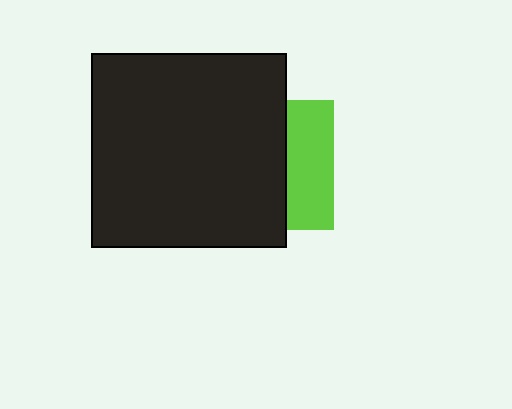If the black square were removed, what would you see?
You would see the complete lime square.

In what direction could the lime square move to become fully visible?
The lime square could move right. That would shift it out from behind the black square entirely.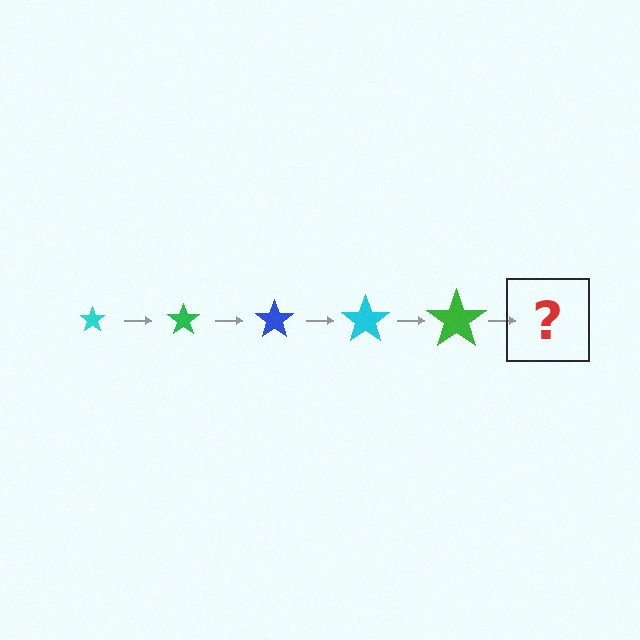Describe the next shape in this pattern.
It should be a blue star, larger than the previous one.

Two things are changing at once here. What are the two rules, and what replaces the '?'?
The two rules are that the star grows larger each step and the color cycles through cyan, green, and blue. The '?' should be a blue star, larger than the previous one.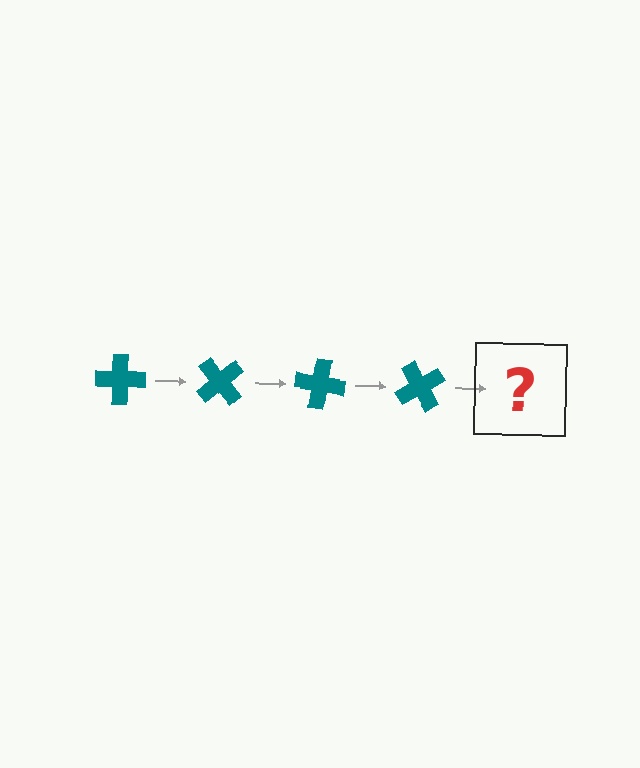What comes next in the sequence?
The next element should be a teal cross rotated 200 degrees.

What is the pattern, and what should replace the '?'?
The pattern is that the cross rotates 50 degrees each step. The '?' should be a teal cross rotated 200 degrees.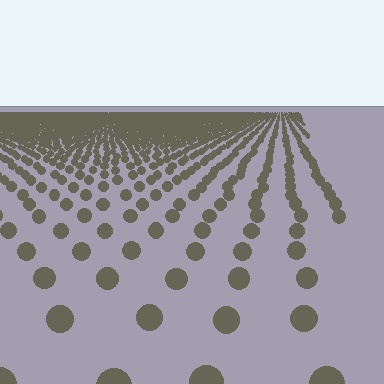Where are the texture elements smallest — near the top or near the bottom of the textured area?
Near the top.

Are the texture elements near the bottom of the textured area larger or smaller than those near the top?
Larger. Near the bottom, elements are closer to the viewer and appear at a bigger on-screen size.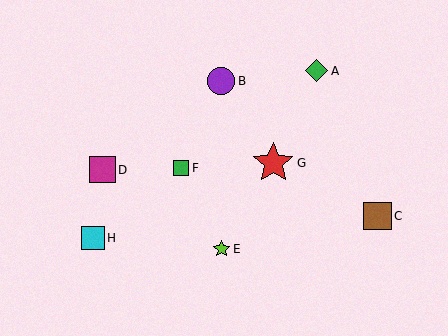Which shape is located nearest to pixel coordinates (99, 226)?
The cyan square (labeled H) at (93, 238) is nearest to that location.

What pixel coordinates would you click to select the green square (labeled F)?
Click at (181, 168) to select the green square F.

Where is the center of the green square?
The center of the green square is at (181, 168).